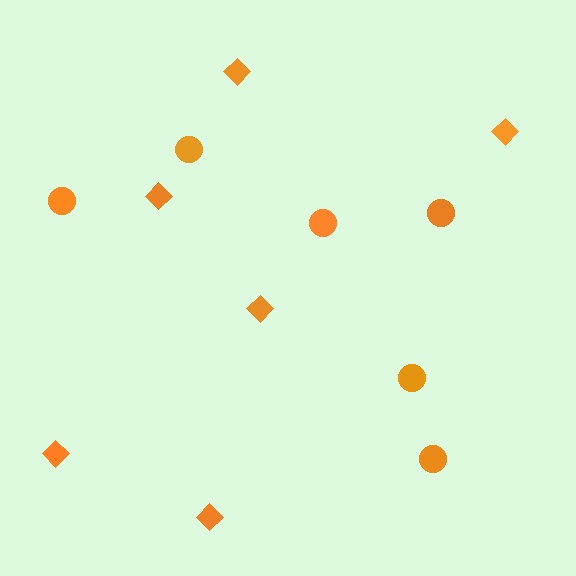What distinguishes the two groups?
There are 2 groups: one group of diamonds (6) and one group of circles (6).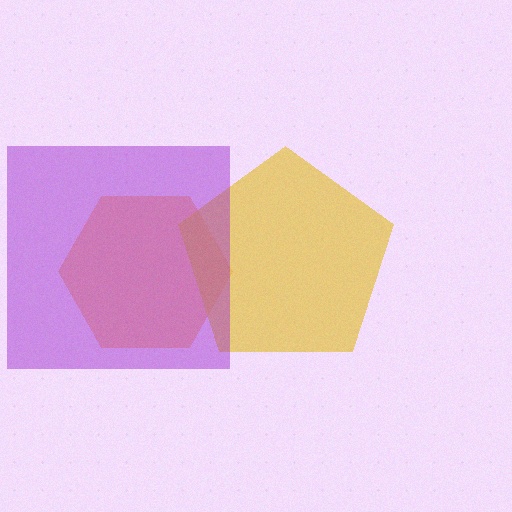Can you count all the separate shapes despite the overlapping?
Yes, there are 3 separate shapes.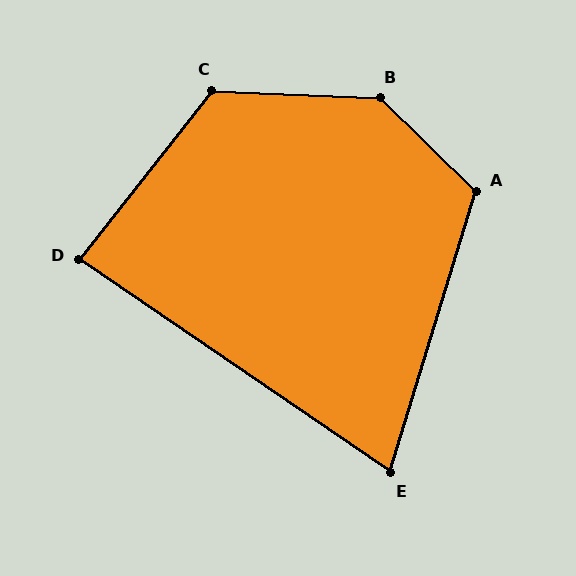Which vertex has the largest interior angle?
B, at approximately 138 degrees.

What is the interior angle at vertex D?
Approximately 86 degrees (approximately right).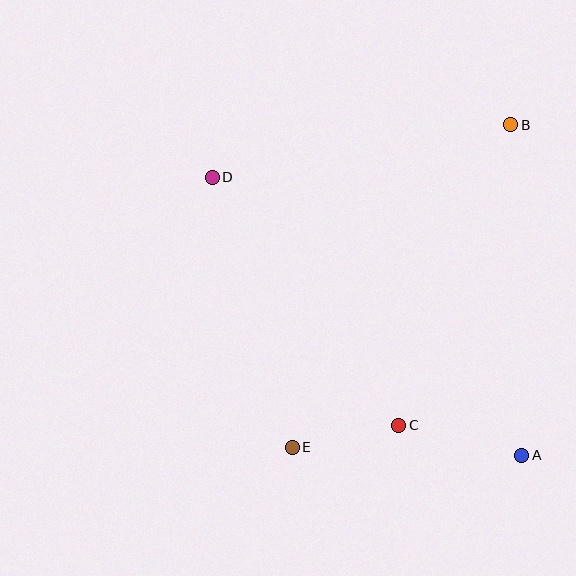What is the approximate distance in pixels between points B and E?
The distance between B and E is approximately 390 pixels.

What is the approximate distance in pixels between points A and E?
The distance between A and E is approximately 230 pixels.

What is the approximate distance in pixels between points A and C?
The distance between A and C is approximately 127 pixels.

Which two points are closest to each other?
Points C and E are closest to each other.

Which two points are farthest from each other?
Points A and D are farthest from each other.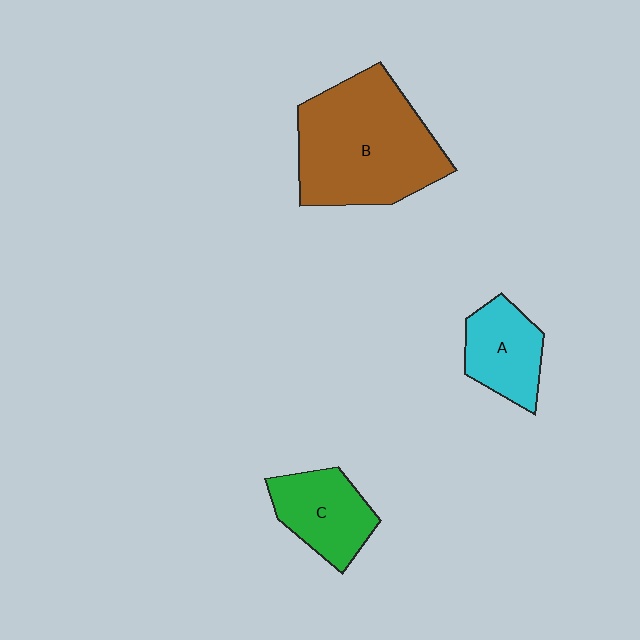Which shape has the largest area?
Shape B (brown).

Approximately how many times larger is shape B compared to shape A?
Approximately 2.4 times.